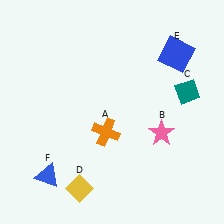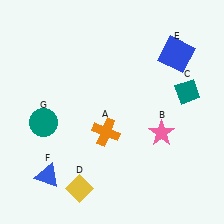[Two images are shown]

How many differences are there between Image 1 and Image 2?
There is 1 difference between the two images.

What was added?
A teal circle (G) was added in Image 2.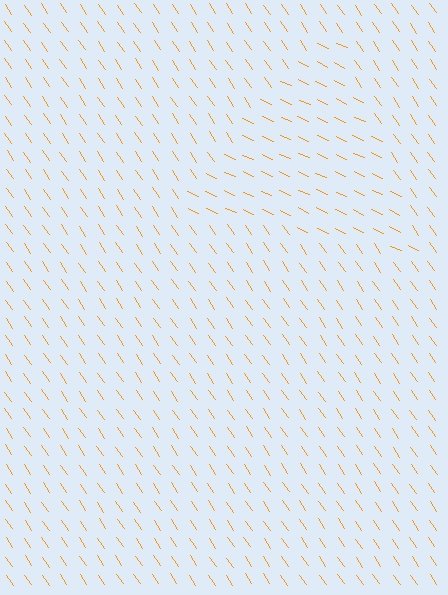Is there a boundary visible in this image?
Yes, there is a texture boundary formed by a change in line orientation.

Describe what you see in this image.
The image is filled with small orange line segments. A triangle region in the image has lines oriented differently from the surrounding lines, creating a visible texture boundary.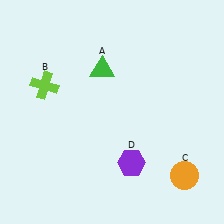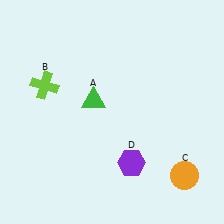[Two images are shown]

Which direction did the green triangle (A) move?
The green triangle (A) moved down.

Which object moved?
The green triangle (A) moved down.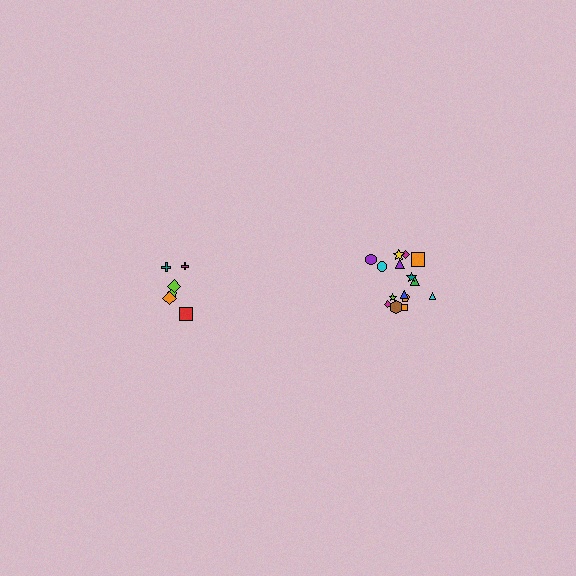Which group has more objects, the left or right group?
The right group.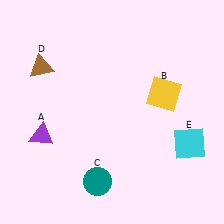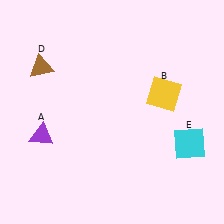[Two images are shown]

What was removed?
The teal circle (C) was removed in Image 2.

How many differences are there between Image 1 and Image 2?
There is 1 difference between the two images.